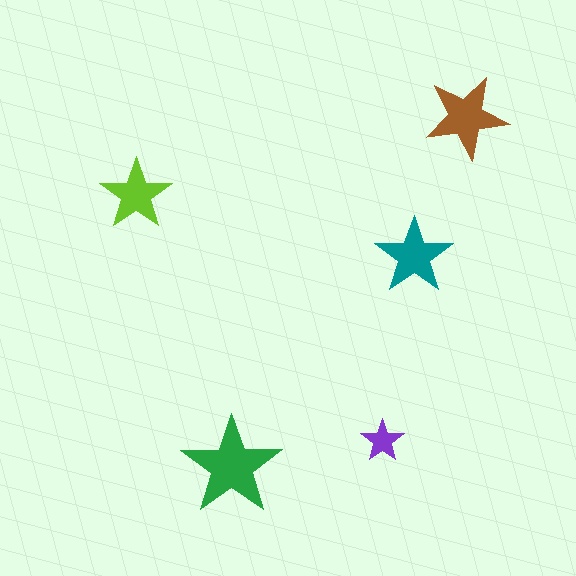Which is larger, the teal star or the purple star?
The teal one.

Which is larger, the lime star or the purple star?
The lime one.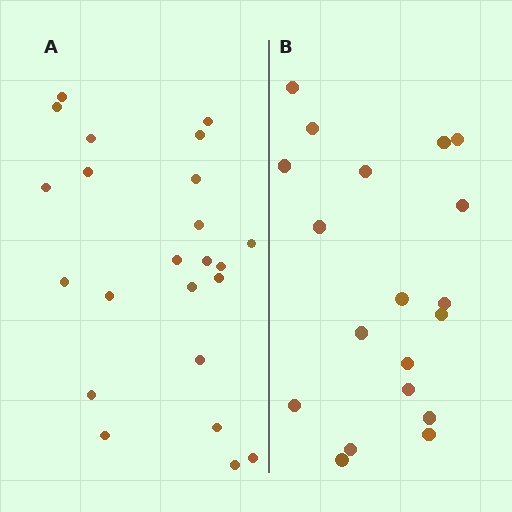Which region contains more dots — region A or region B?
Region A (the left region) has more dots.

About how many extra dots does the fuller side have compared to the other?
Region A has about 4 more dots than region B.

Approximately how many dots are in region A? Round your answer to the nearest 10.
About 20 dots. (The exact count is 23, which rounds to 20.)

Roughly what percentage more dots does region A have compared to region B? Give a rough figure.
About 20% more.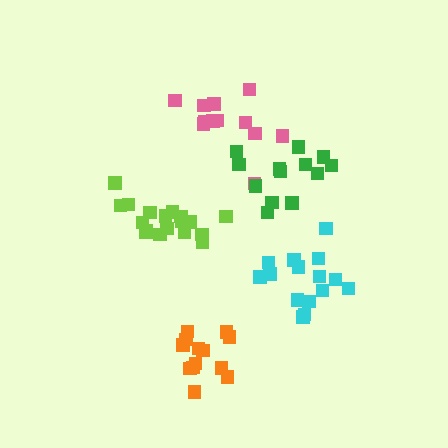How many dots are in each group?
Group 1: 18 dots, Group 2: 13 dots, Group 3: 13 dots, Group 4: 15 dots, Group 5: 13 dots (72 total).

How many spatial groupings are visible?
There are 5 spatial groupings.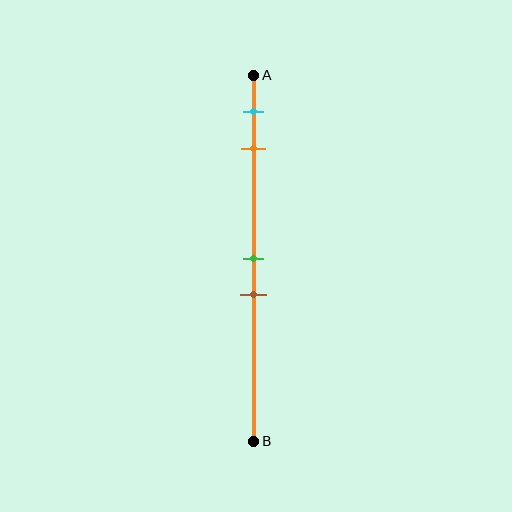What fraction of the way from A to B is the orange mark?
The orange mark is approximately 20% (0.2) of the way from A to B.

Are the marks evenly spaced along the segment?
No, the marks are not evenly spaced.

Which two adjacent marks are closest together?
The green and brown marks are the closest adjacent pair.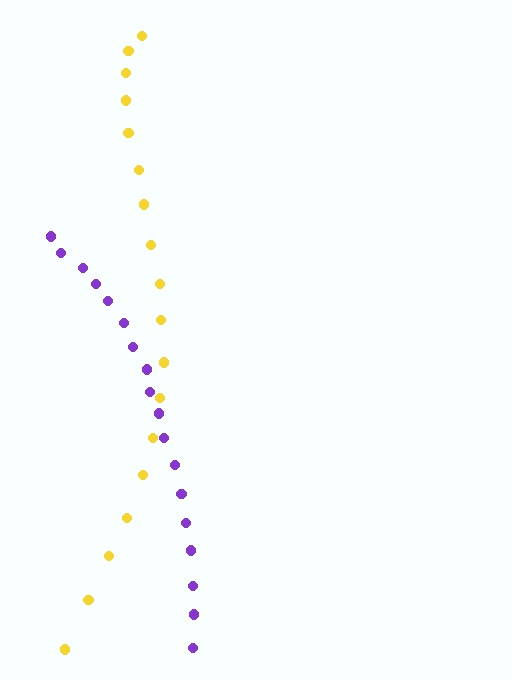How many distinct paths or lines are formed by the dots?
There are 2 distinct paths.